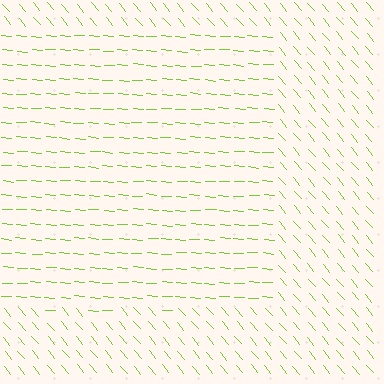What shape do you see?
I see a rectangle.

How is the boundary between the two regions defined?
The boundary is defined purely by a change in line orientation (approximately 45 degrees difference). All lines are the same color and thickness.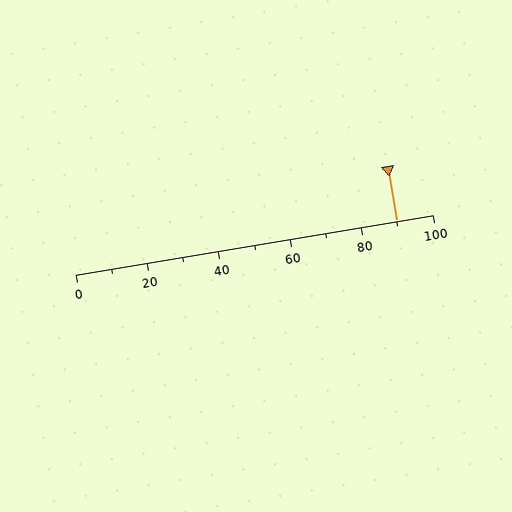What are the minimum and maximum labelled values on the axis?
The axis runs from 0 to 100.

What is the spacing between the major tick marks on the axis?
The major ticks are spaced 20 apart.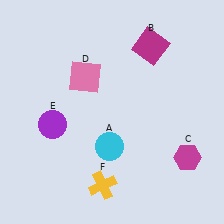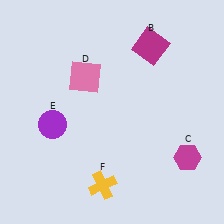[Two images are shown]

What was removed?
The cyan circle (A) was removed in Image 2.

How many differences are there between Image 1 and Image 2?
There is 1 difference between the two images.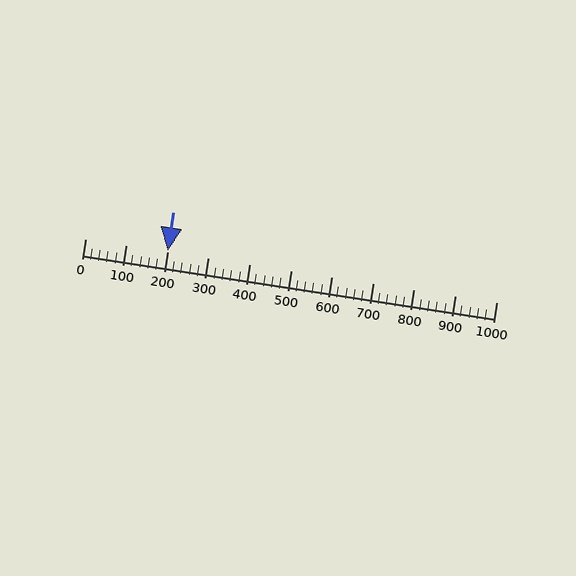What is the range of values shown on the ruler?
The ruler shows values from 0 to 1000.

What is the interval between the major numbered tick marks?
The major tick marks are spaced 100 units apart.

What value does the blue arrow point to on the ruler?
The blue arrow points to approximately 200.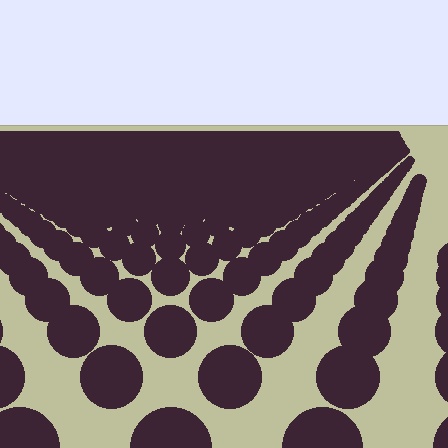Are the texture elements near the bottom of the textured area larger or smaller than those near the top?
Larger. Near the bottom, elements are closer to the viewer and appear at a bigger on-screen size.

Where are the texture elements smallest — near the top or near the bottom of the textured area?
Near the top.